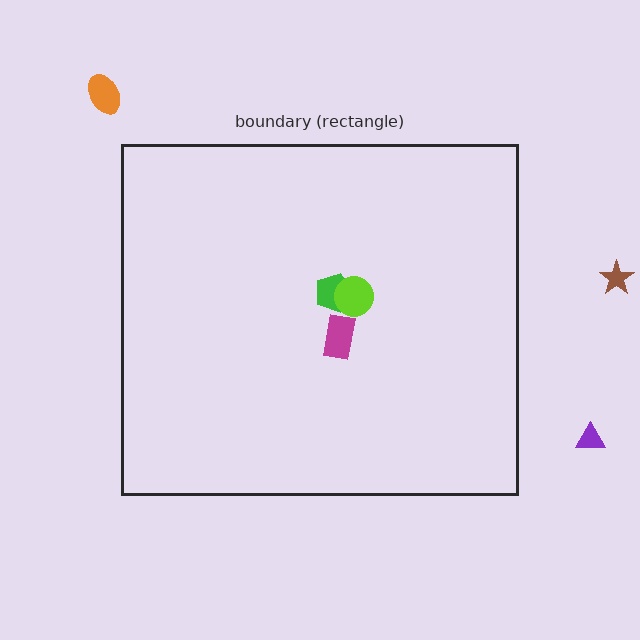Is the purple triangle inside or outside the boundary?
Outside.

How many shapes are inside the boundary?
3 inside, 3 outside.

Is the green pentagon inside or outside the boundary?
Inside.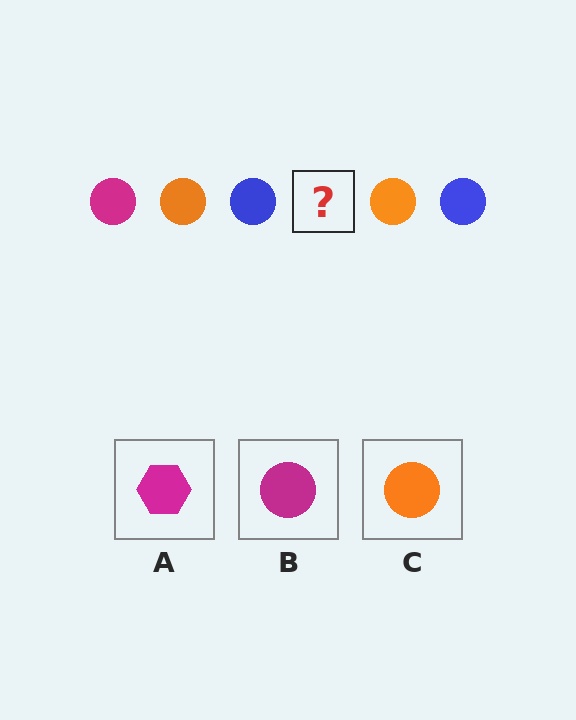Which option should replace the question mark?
Option B.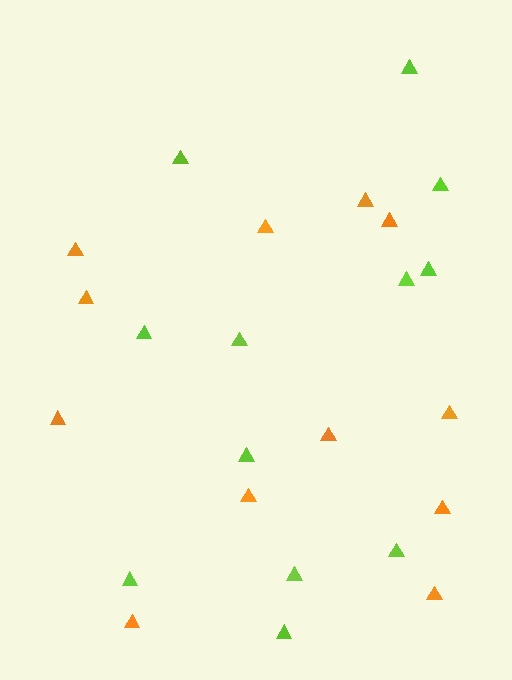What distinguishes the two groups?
There are 2 groups: one group of lime triangles (12) and one group of orange triangles (12).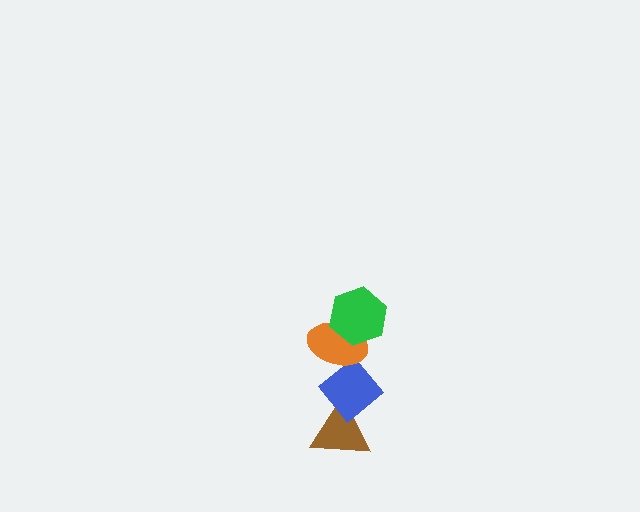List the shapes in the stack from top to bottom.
From top to bottom: the green hexagon, the orange ellipse, the blue diamond, the brown triangle.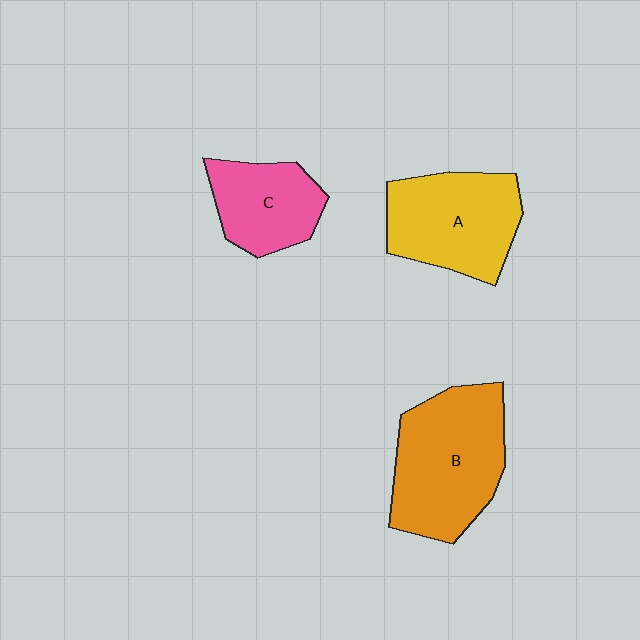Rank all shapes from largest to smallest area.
From largest to smallest: B (orange), A (yellow), C (pink).